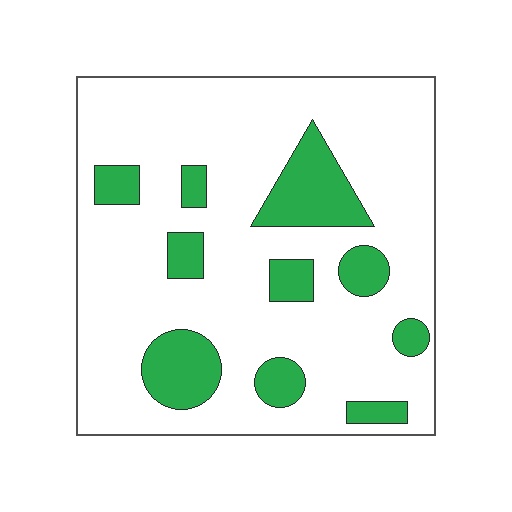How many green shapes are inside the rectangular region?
10.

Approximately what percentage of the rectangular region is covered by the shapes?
Approximately 20%.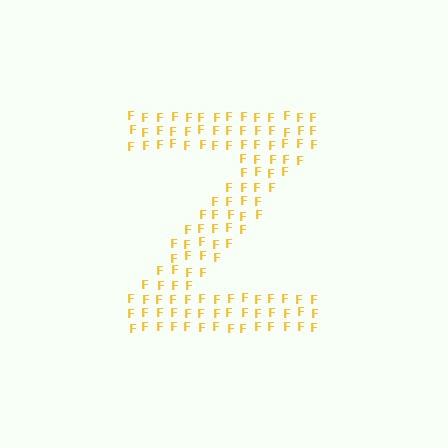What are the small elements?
The small elements are letter F's.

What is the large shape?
The large shape is the letter Z.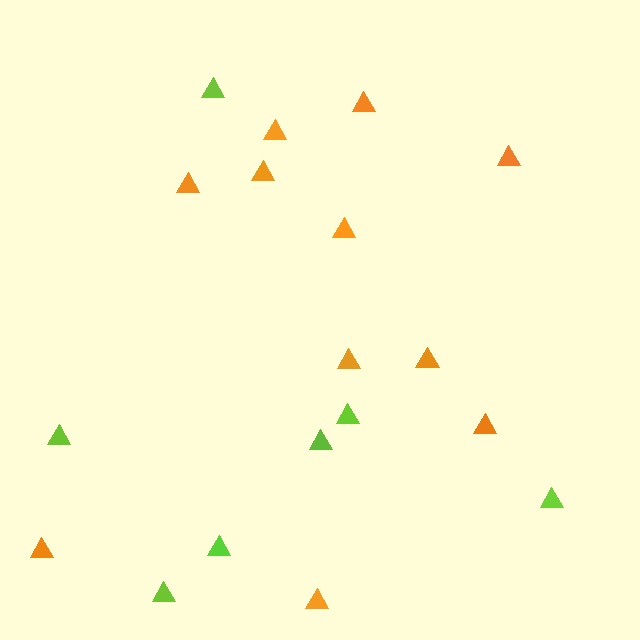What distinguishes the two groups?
There are 2 groups: one group of orange triangles (11) and one group of lime triangles (7).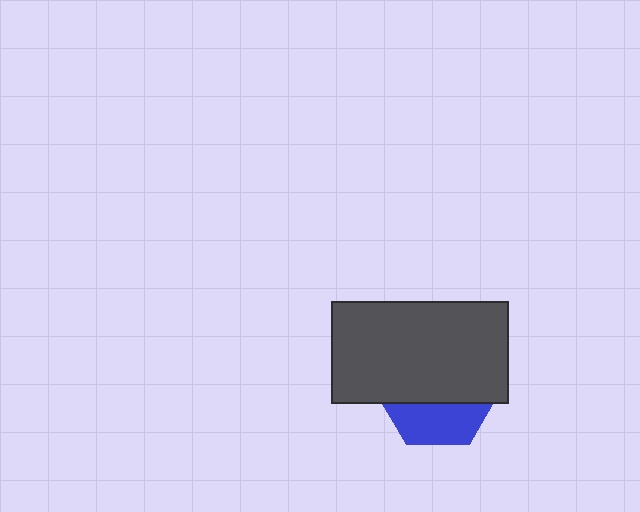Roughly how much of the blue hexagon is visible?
A small part of it is visible (roughly 35%).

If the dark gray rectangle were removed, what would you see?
You would see the complete blue hexagon.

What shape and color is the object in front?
The object in front is a dark gray rectangle.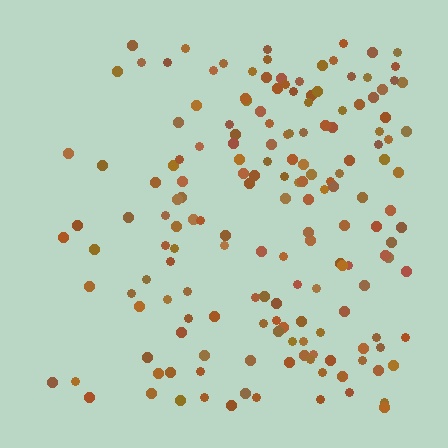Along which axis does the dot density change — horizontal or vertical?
Horizontal.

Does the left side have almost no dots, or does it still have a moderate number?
Still a moderate number, just noticeably fewer than the right.